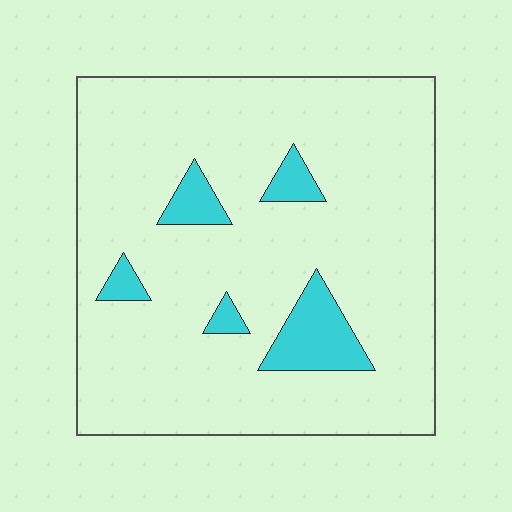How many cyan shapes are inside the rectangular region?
5.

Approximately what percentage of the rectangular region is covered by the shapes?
Approximately 10%.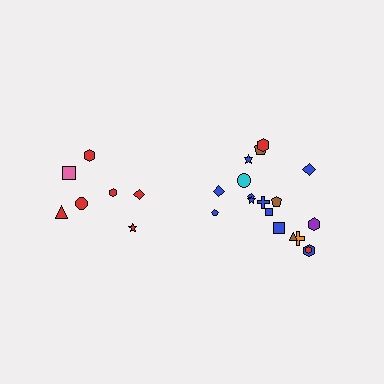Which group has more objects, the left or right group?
The right group.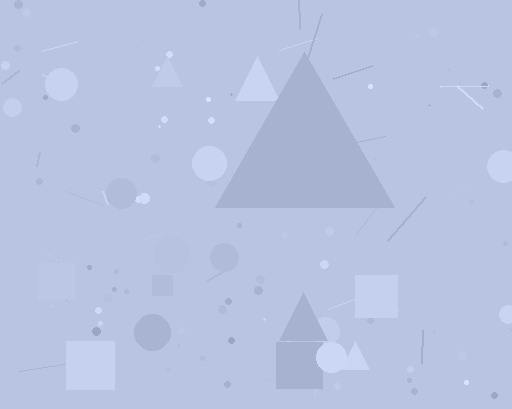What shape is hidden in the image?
A triangle is hidden in the image.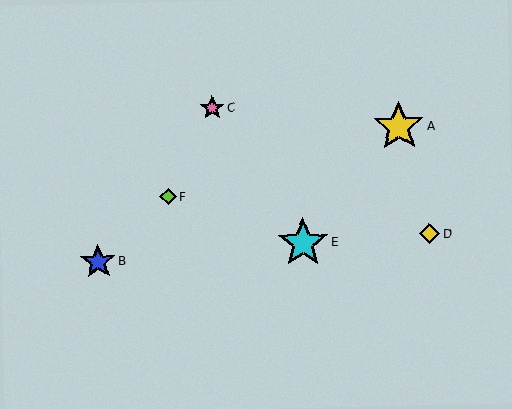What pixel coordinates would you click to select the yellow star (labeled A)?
Click at (399, 126) to select the yellow star A.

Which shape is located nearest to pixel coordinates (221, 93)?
The pink star (labeled C) at (212, 108) is nearest to that location.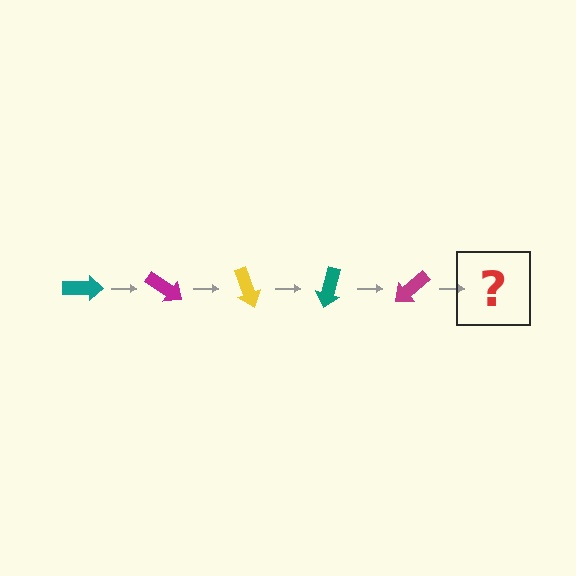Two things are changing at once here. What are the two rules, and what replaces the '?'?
The two rules are that it rotates 35 degrees each step and the color cycles through teal, magenta, and yellow. The '?' should be a yellow arrow, rotated 175 degrees from the start.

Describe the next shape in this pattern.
It should be a yellow arrow, rotated 175 degrees from the start.